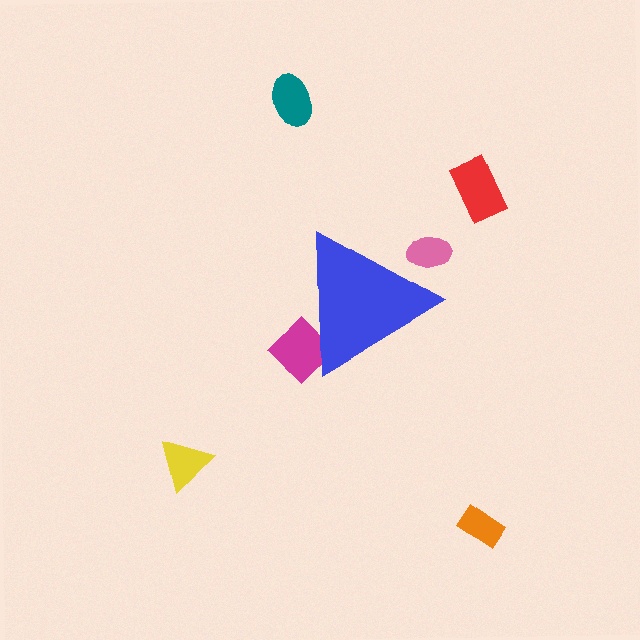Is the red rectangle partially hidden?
No, the red rectangle is fully visible.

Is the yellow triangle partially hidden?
No, the yellow triangle is fully visible.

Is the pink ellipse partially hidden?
Yes, the pink ellipse is partially hidden behind the blue triangle.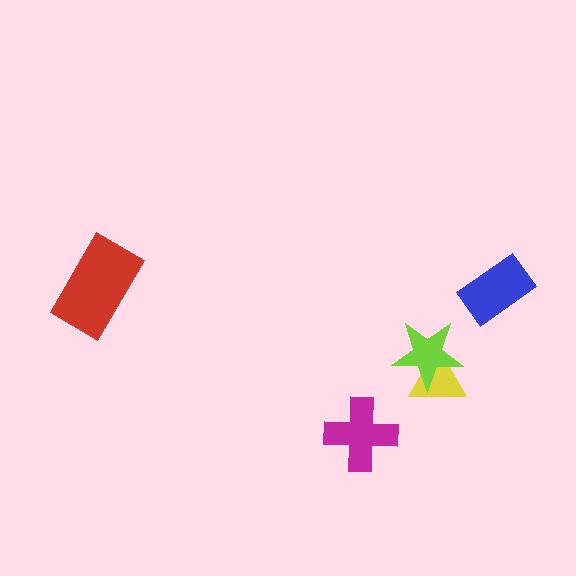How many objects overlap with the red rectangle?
0 objects overlap with the red rectangle.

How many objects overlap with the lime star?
1 object overlaps with the lime star.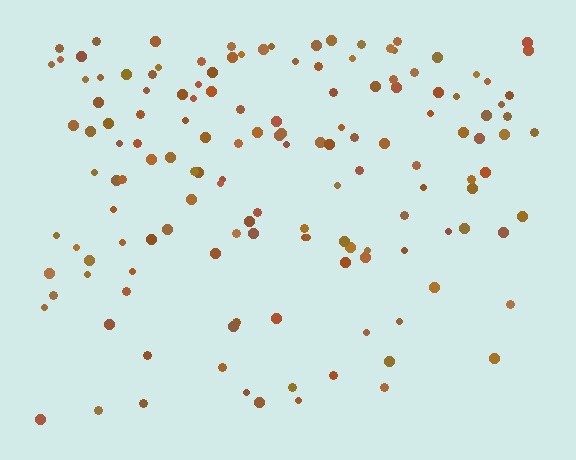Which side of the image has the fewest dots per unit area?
The bottom.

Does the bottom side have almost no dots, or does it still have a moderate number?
Still a moderate number, just noticeably fewer than the top.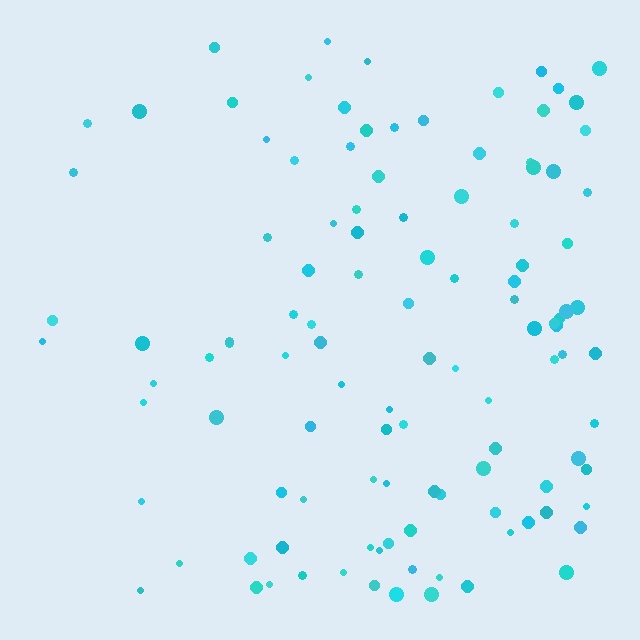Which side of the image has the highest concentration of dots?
The right.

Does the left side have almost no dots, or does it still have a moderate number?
Still a moderate number, just noticeably fewer than the right.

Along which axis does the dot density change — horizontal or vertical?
Horizontal.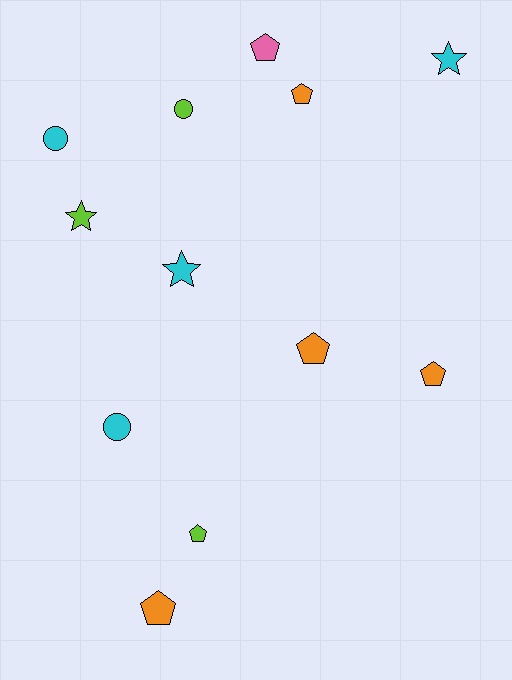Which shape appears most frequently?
Pentagon, with 6 objects.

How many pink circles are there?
There are no pink circles.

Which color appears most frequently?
Orange, with 4 objects.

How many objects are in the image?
There are 12 objects.